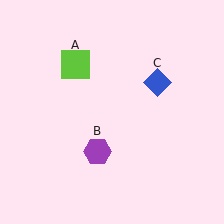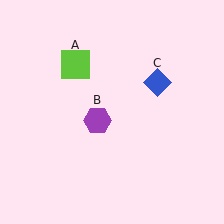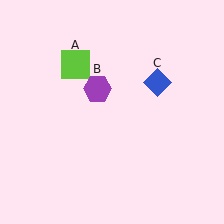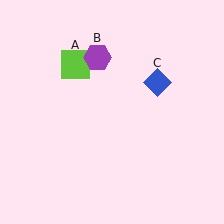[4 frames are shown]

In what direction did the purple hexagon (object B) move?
The purple hexagon (object B) moved up.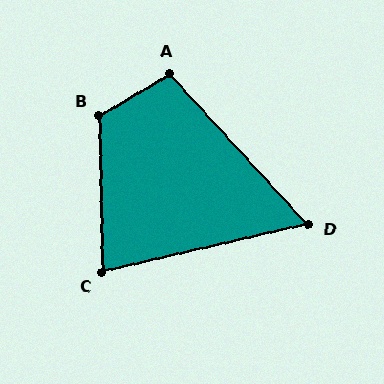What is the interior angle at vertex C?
Approximately 78 degrees (acute).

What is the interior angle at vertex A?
Approximately 102 degrees (obtuse).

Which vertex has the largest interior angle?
B, at approximately 119 degrees.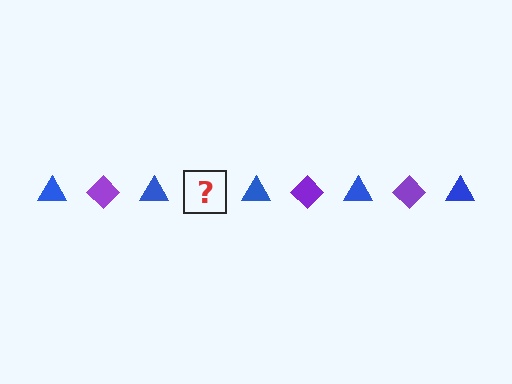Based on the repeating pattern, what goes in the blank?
The blank should be a purple diamond.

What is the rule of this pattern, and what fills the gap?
The rule is that the pattern alternates between blue triangle and purple diamond. The gap should be filled with a purple diamond.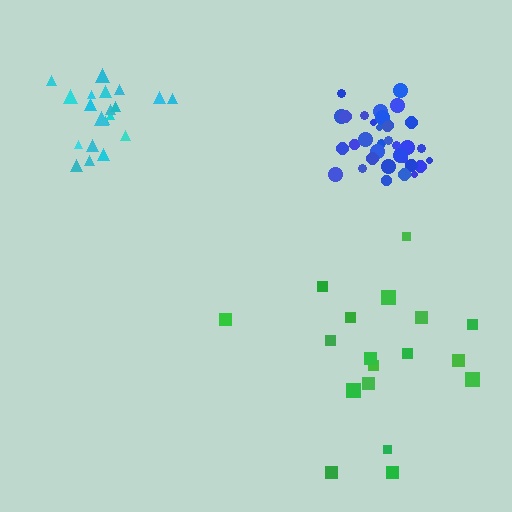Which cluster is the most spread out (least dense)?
Green.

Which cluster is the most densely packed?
Blue.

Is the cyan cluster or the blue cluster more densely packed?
Blue.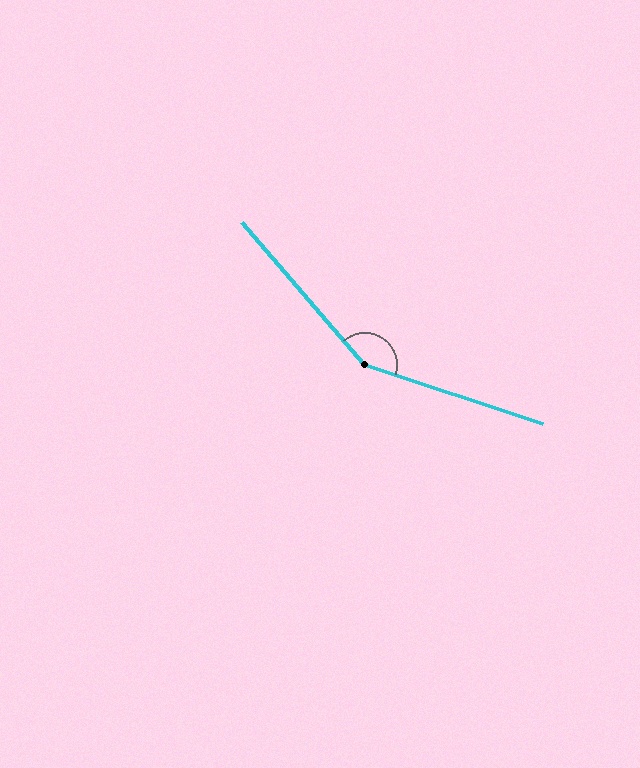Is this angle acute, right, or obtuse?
It is obtuse.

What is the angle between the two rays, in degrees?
Approximately 149 degrees.